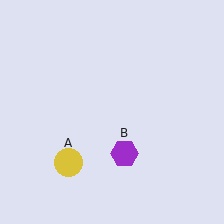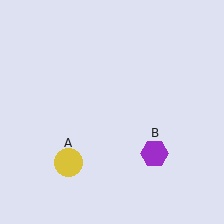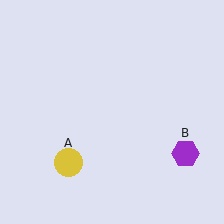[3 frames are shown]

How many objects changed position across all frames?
1 object changed position: purple hexagon (object B).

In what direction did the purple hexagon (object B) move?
The purple hexagon (object B) moved right.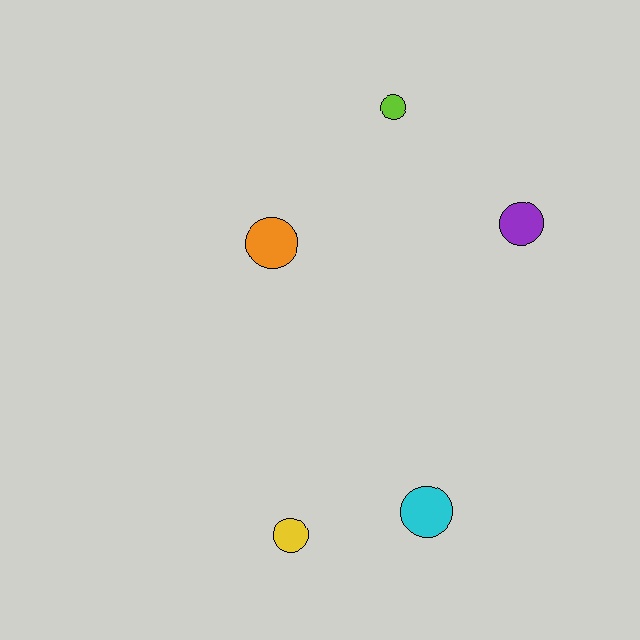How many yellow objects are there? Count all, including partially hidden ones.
There is 1 yellow object.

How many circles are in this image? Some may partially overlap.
There are 5 circles.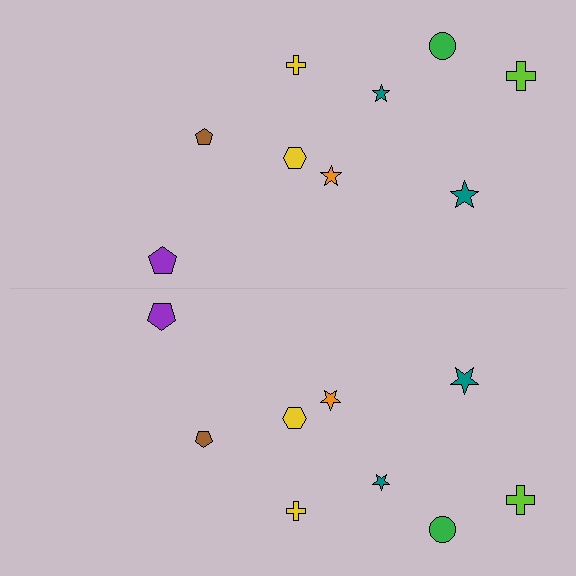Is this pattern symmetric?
Yes, this pattern has bilateral (reflection) symmetry.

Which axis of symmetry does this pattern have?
The pattern has a horizontal axis of symmetry running through the center of the image.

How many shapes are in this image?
There are 18 shapes in this image.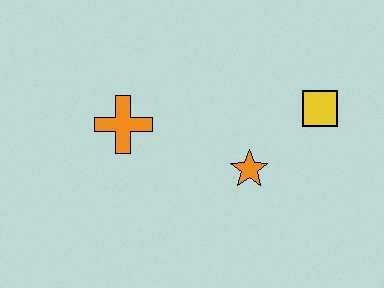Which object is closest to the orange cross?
The orange star is closest to the orange cross.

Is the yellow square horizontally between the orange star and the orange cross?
No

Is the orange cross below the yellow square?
Yes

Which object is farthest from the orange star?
The orange cross is farthest from the orange star.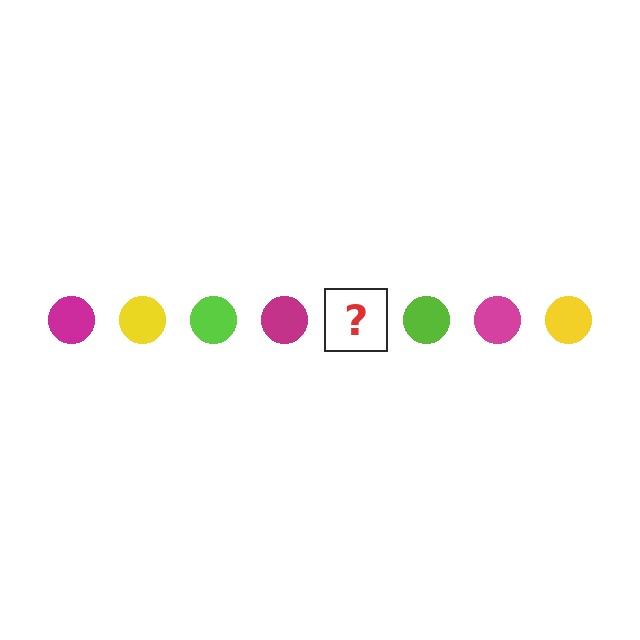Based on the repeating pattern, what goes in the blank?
The blank should be a yellow circle.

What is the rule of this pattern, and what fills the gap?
The rule is that the pattern cycles through magenta, yellow, lime circles. The gap should be filled with a yellow circle.